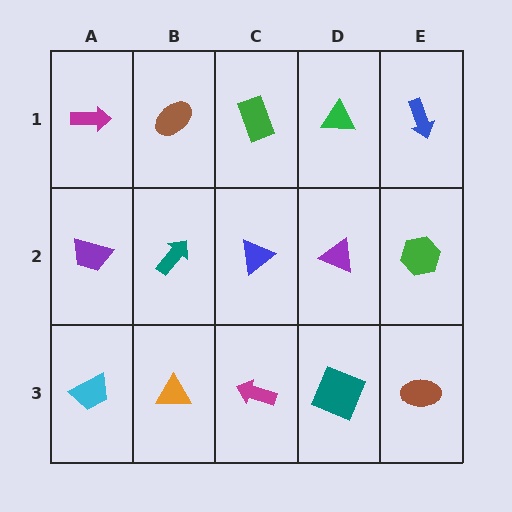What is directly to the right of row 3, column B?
A magenta arrow.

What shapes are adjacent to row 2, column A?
A magenta arrow (row 1, column A), a cyan trapezoid (row 3, column A), a teal arrow (row 2, column B).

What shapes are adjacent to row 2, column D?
A green triangle (row 1, column D), a teal square (row 3, column D), a blue triangle (row 2, column C), a green hexagon (row 2, column E).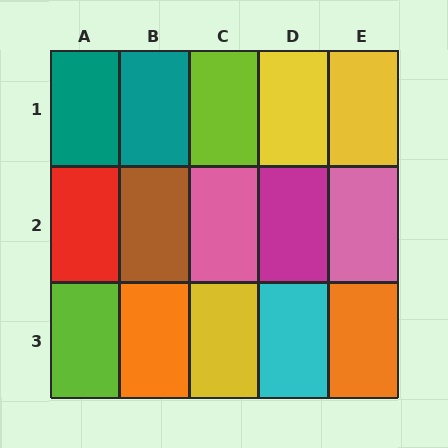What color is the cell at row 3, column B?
Orange.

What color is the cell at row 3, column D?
Cyan.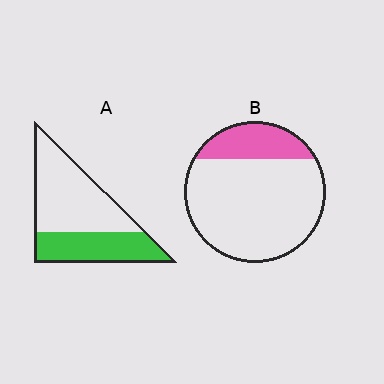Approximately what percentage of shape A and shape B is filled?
A is approximately 40% and B is approximately 20%.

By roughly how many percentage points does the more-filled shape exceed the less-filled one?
By roughly 15 percentage points (A over B).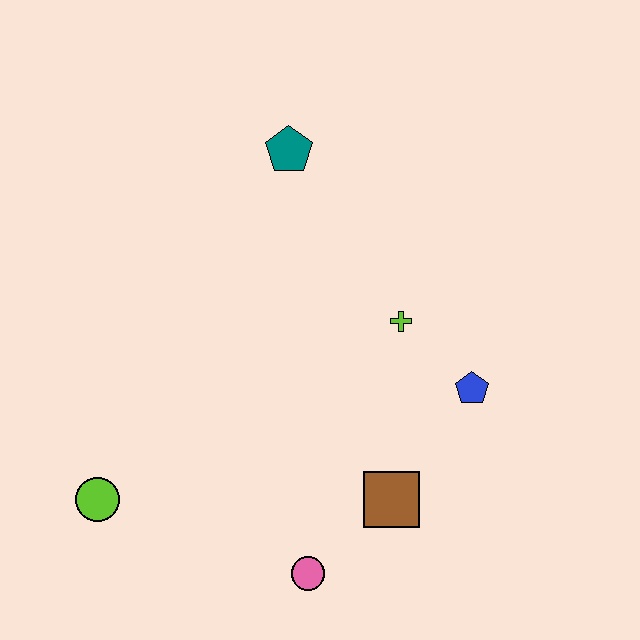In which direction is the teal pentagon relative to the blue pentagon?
The teal pentagon is above the blue pentagon.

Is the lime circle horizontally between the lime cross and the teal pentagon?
No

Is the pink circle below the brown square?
Yes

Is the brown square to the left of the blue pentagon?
Yes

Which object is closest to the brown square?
The pink circle is closest to the brown square.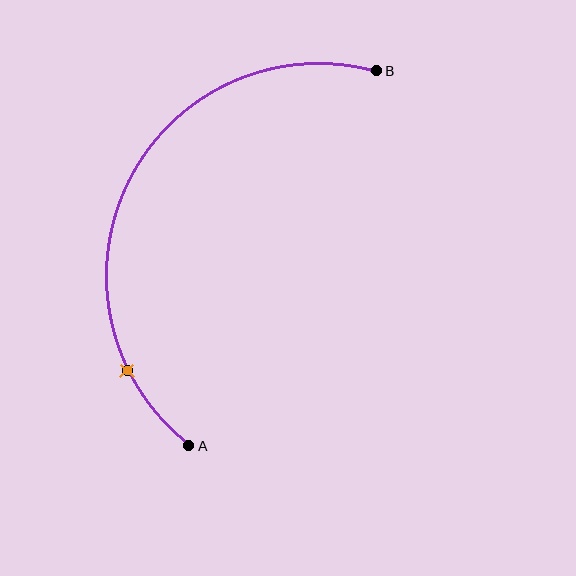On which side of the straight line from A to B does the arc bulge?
The arc bulges to the left of the straight line connecting A and B.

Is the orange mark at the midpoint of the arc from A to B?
No. The orange mark lies on the arc but is closer to endpoint A. The arc midpoint would be at the point on the curve equidistant along the arc from both A and B.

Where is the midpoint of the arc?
The arc midpoint is the point on the curve farthest from the straight line joining A and B. It sits to the left of that line.